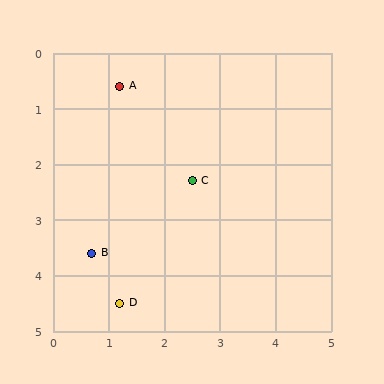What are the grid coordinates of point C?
Point C is at approximately (2.5, 2.3).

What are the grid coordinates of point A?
Point A is at approximately (1.2, 0.6).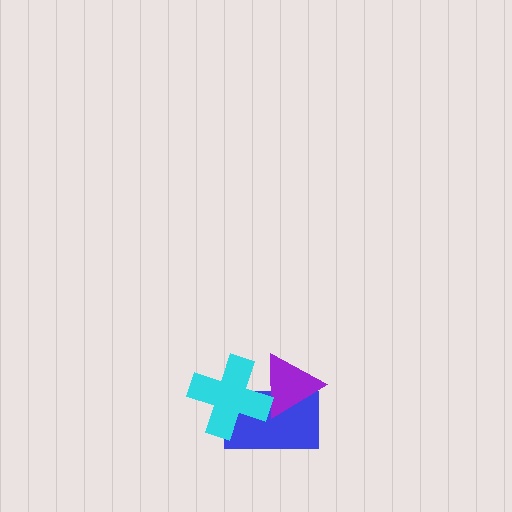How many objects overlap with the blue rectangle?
2 objects overlap with the blue rectangle.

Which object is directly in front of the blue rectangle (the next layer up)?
The purple triangle is directly in front of the blue rectangle.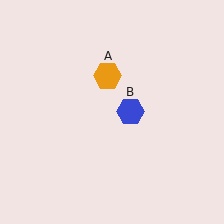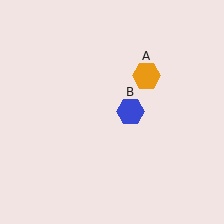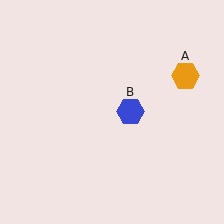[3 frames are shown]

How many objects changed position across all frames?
1 object changed position: orange hexagon (object A).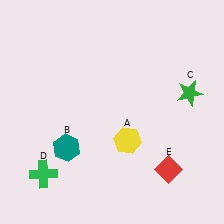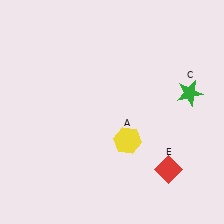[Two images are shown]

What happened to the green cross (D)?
The green cross (D) was removed in Image 2. It was in the bottom-left area of Image 1.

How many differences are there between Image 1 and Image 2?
There are 2 differences between the two images.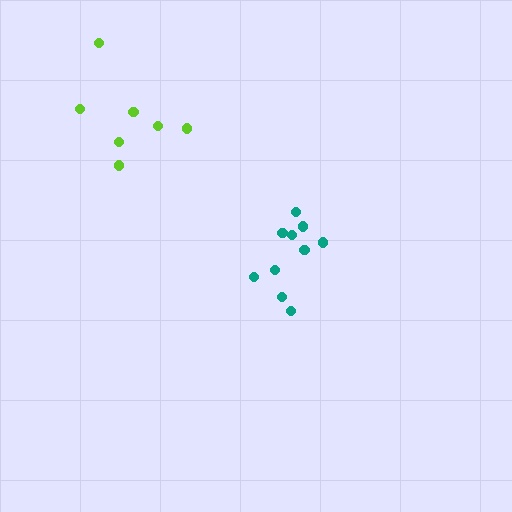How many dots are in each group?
Group 1: 10 dots, Group 2: 7 dots (17 total).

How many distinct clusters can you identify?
There are 2 distinct clusters.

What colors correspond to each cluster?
The clusters are colored: teal, lime.